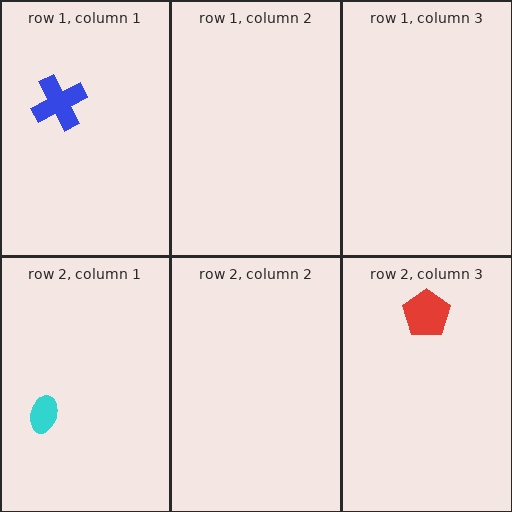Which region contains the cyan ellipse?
The row 2, column 1 region.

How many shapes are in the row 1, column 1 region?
1.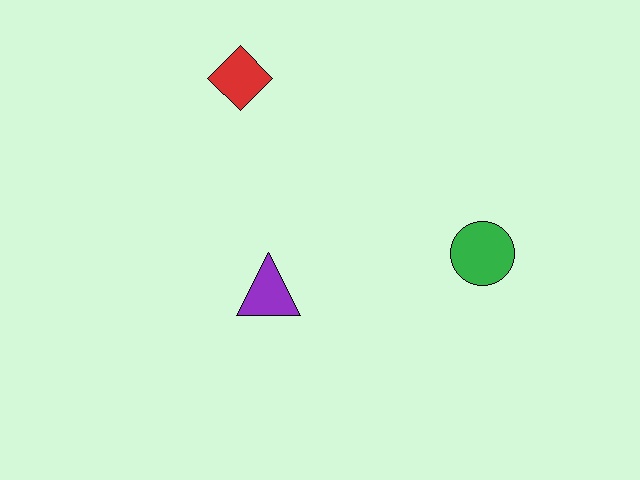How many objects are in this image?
There are 3 objects.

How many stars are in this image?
There are no stars.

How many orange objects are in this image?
There are no orange objects.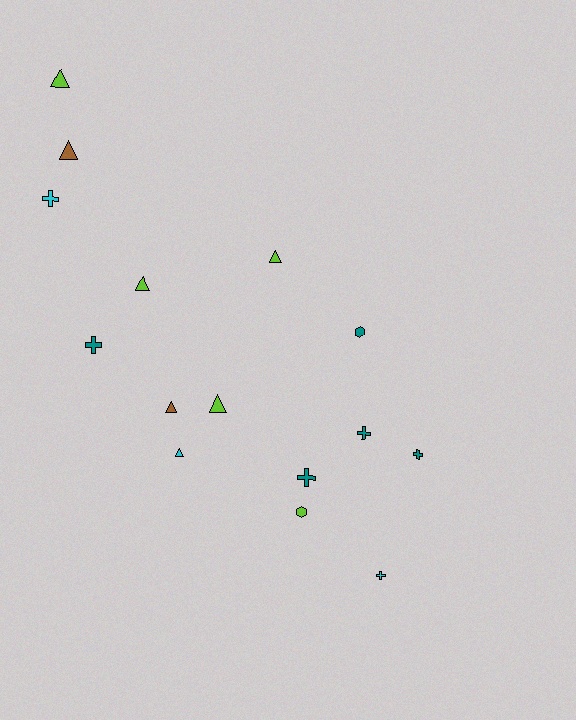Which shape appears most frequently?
Triangle, with 7 objects.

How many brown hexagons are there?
There are no brown hexagons.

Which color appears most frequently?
Lime, with 5 objects.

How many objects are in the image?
There are 15 objects.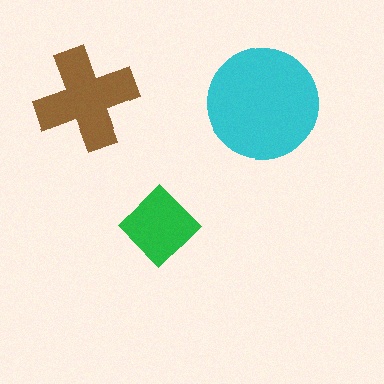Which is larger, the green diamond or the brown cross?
The brown cross.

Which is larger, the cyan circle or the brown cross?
The cyan circle.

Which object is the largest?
The cyan circle.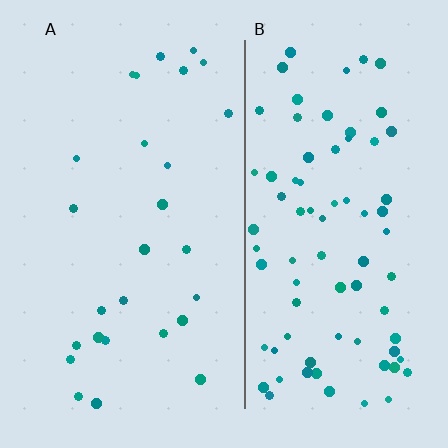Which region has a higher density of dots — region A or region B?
B (the right).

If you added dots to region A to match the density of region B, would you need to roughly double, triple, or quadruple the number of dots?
Approximately triple.